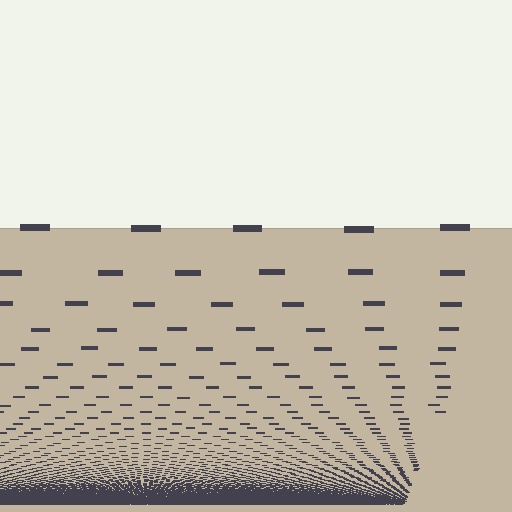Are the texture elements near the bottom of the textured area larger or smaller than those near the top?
Smaller. The gradient is inverted — elements near the bottom are smaller and denser.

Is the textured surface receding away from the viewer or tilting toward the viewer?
The surface appears to tilt toward the viewer. Texture elements get larger and sparser toward the top.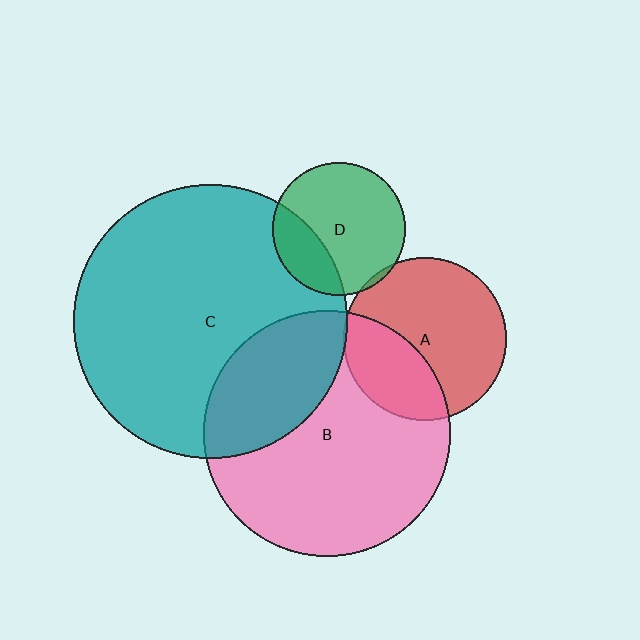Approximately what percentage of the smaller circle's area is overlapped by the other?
Approximately 35%.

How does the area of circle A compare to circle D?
Approximately 1.5 times.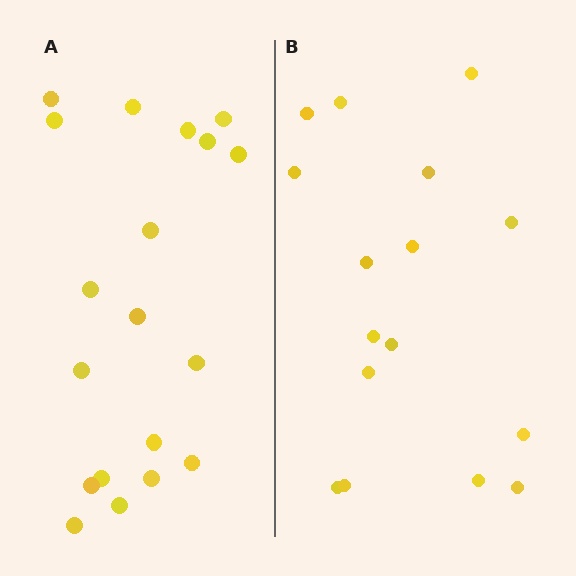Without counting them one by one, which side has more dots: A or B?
Region A (the left region) has more dots.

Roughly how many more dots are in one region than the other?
Region A has just a few more — roughly 2 or 3 more dots than region B.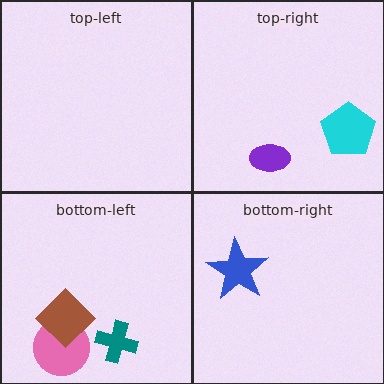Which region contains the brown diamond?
The bottom-left region.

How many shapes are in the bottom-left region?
3.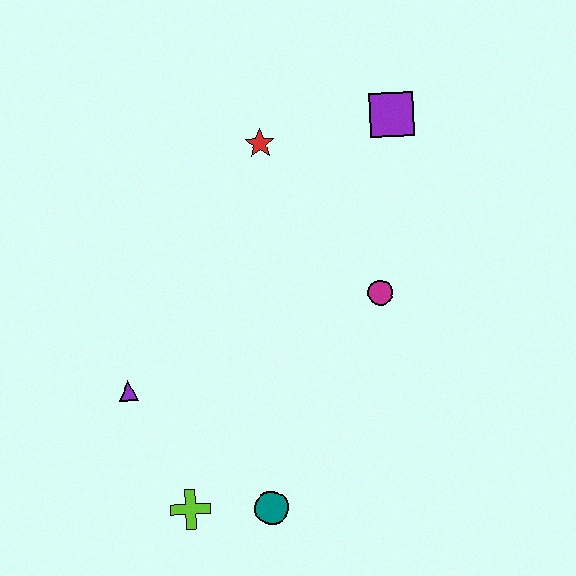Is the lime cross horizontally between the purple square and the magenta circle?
No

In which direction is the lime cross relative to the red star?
The lime cross is below the red star.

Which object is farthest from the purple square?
The lime cross is farthest from the purple square.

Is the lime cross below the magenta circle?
Yes